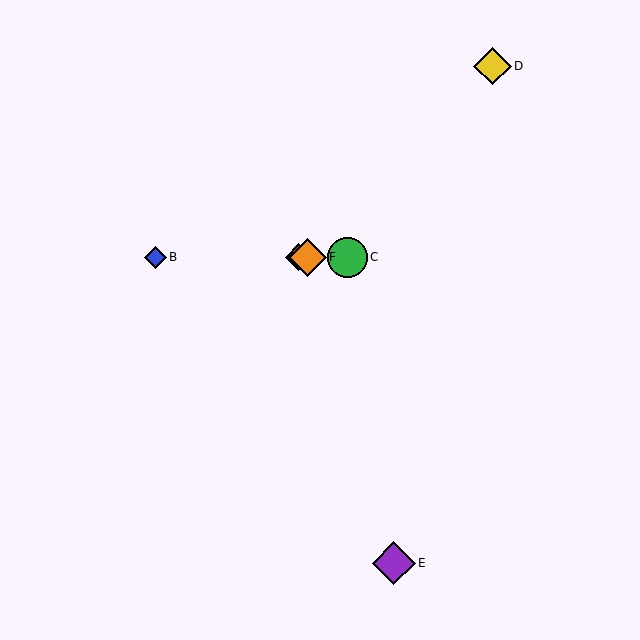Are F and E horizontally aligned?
No, F is at y≈257 and E is at y≈563.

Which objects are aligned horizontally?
Objects A, B, C, F are aligned horizontally.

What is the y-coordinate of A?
Object A is at y≈257.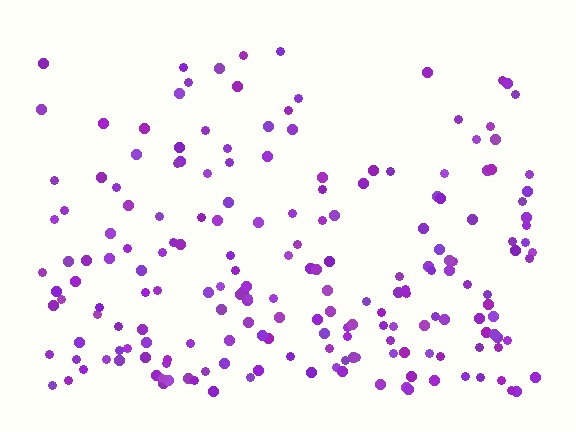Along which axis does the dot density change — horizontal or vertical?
Vertical.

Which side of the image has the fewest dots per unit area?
The top.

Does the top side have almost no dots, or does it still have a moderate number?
Still a moderate number, just noticeably fewer than the bottom.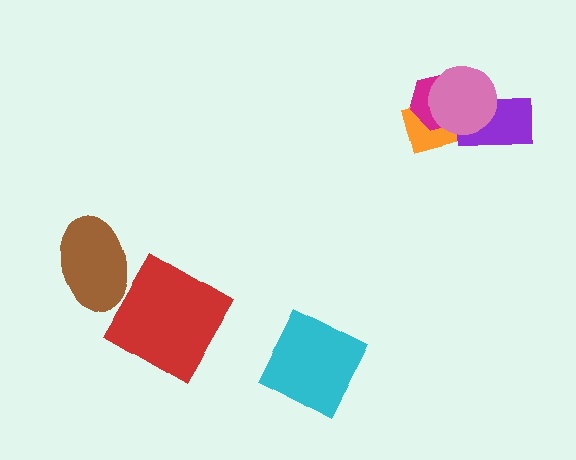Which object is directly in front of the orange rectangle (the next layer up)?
The purple rectangle is directly in front of the orange rectangle.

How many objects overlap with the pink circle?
3 objects overlap with the pink circle.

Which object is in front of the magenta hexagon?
The pink circle is in front of the magenta hexagon.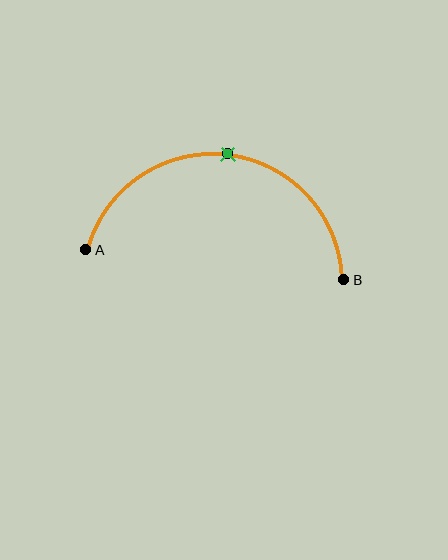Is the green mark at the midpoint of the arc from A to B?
Yes. The green mark lies on the arc at equal arc-length from both A and B — it is the arc midpoint.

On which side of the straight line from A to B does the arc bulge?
The arc bulges above the straight line connecting A and B.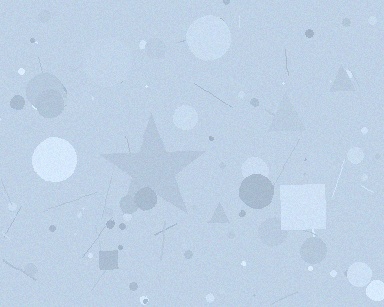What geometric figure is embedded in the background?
A star is embedded in the background.